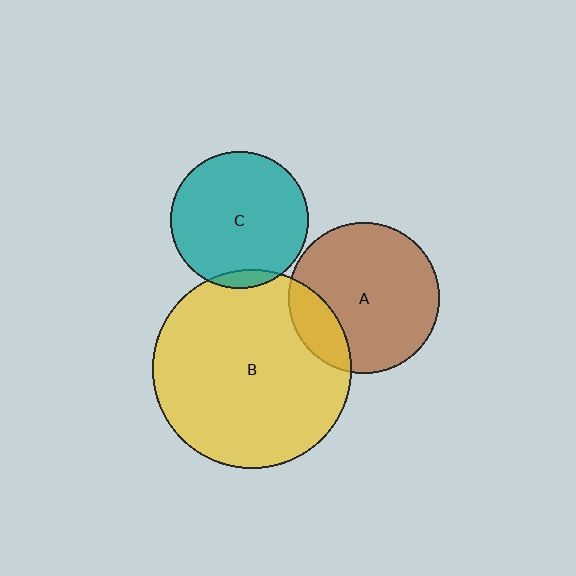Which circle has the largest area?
Circle B (yellow).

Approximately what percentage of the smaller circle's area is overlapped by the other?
Approximately 5%.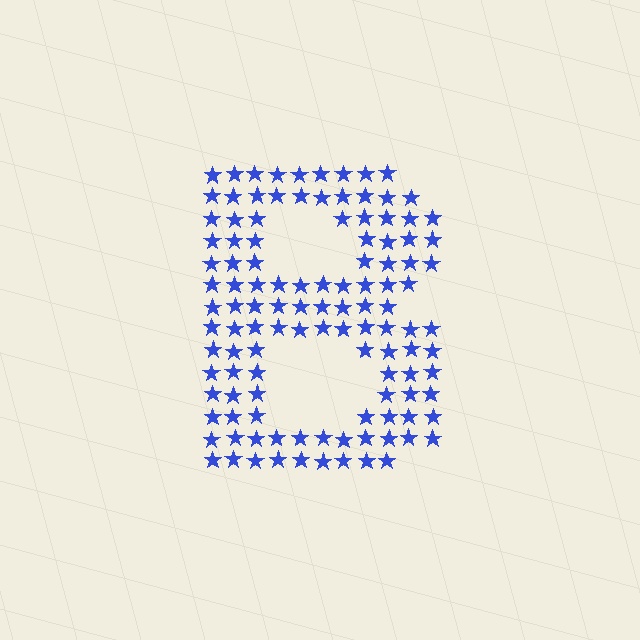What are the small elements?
The small elements are stars.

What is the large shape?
The large shape is the letter B.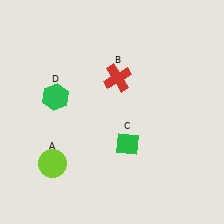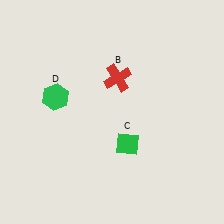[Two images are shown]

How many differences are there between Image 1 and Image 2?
There is 1 difference between the two images.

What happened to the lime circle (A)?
The lime circle (A) was removed in Image 2. It was in the bottom-left area of Image 1.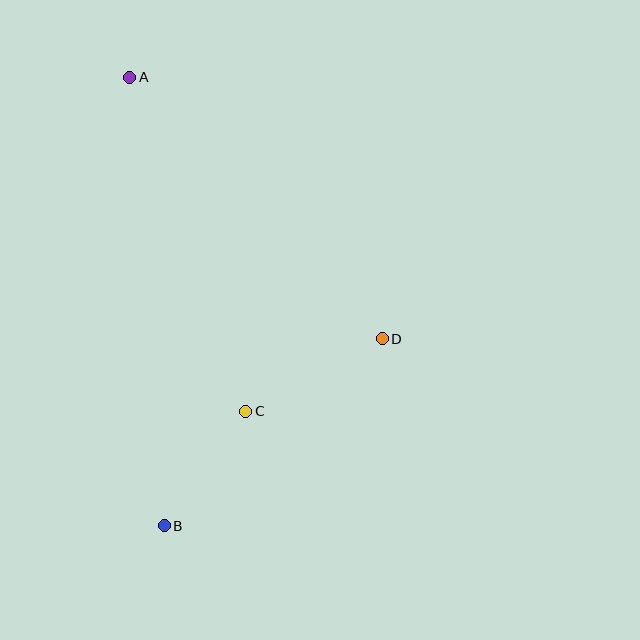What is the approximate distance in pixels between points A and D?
The distance between A and D is approximately 364 pixels.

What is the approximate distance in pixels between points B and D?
The distance between B and D is approximately 287 pixels.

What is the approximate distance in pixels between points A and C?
The distance between A and C is approximately 354 pixels.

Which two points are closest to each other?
Points B and C are closest to each other.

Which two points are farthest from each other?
Points A and B are farthest from each other.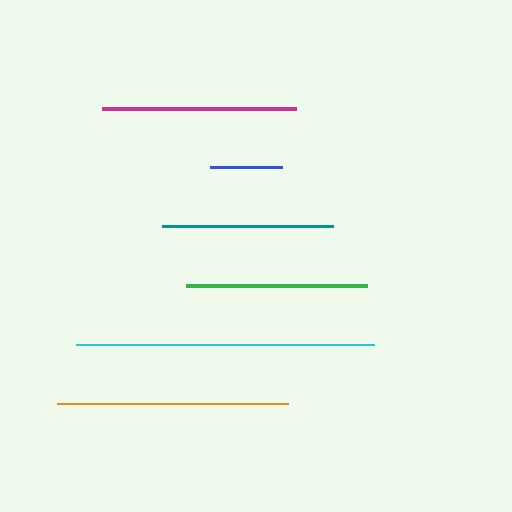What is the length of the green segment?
The green segment is approximately 181 pixels long.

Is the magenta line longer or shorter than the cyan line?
The cyan line is longer than the magenta line.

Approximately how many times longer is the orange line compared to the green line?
The orange line is approximately 1.3 times the length of the green line.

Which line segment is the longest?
The cyan line is the longest at approximately 297 pixels.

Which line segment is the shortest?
The blue line is the shortest at approximately 72 pixels.